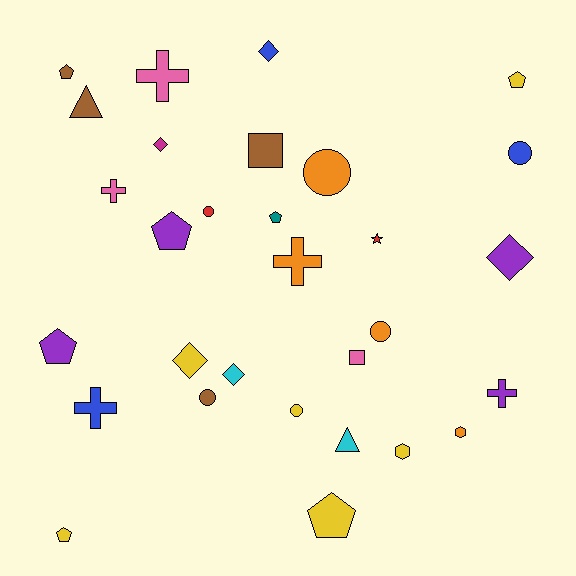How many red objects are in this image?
There are 2 red objects.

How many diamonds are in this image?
There are 5 diamonds.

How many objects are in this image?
There are 30 objects.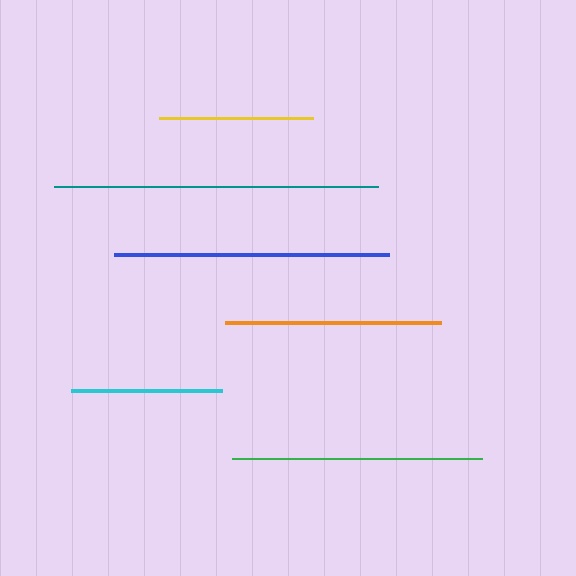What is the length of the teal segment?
The teal segment is approximately 324 pixels long.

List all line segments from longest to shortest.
From longest to shortest: teal, blue, green, orange, yellow, cyan.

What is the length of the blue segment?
The blue segment is approximately 275 pixels long.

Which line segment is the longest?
The teal line is the longest at approximately 324 pixels.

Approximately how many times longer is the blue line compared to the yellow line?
The blue line is approximately 1.8 times the length of the yellow line.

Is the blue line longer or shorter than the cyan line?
The blue line is longer than the cyan line.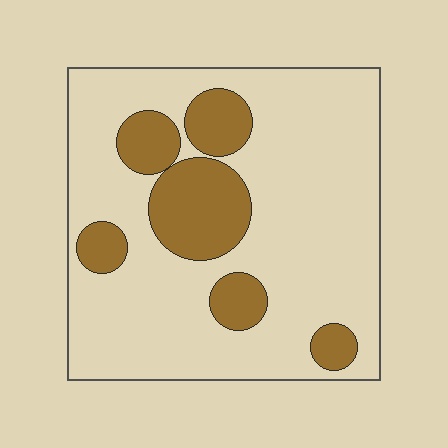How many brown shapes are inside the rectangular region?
6.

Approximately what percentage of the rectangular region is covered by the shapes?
Approximately 25%.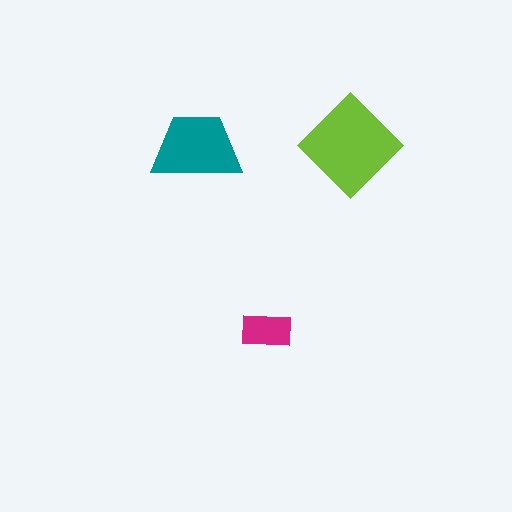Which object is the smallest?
The magenta rectangle.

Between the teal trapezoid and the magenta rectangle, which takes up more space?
The teal trapezoid.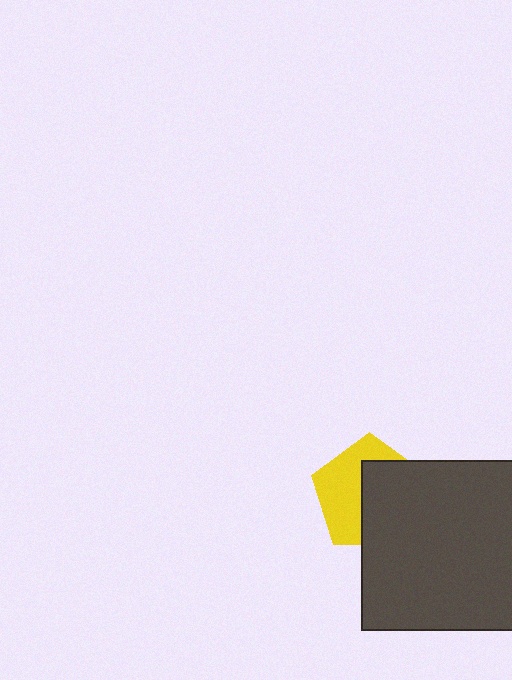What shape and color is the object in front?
The object in front is a dark gray square.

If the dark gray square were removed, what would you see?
You would see the complete yellow pentagon.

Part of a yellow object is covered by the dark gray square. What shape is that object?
It is a pentagon.